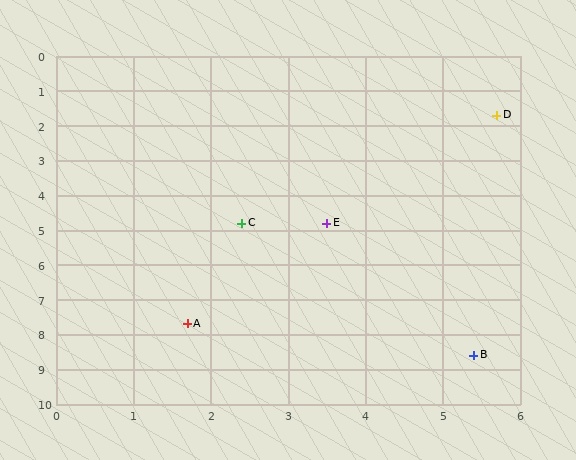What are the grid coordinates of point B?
Point B is at approximately (5.4, 8.6).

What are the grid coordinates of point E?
Point E is at approximately (3.5, 4.8).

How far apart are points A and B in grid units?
Points A and B are about 3.8 grid units apart.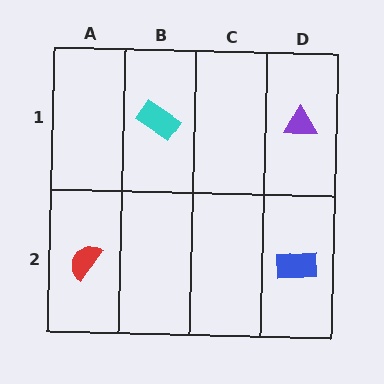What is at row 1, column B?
A cyan rectangle.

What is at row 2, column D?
A blue rectangle.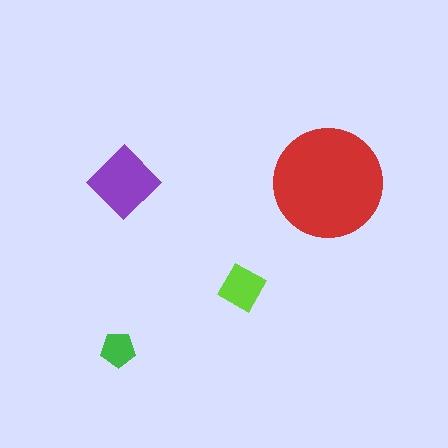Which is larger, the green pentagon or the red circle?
The red circle.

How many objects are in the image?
There are 4 objects in the image.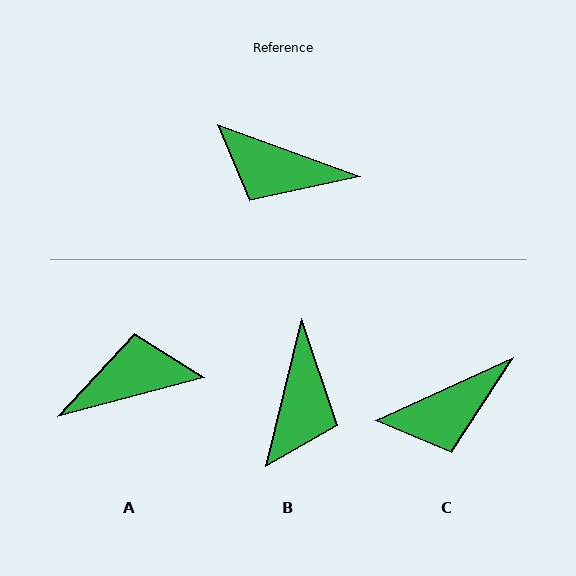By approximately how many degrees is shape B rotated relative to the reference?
Approximately 96 degrees counter-clockwise.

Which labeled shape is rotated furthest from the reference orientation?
A, about 145 degrees away.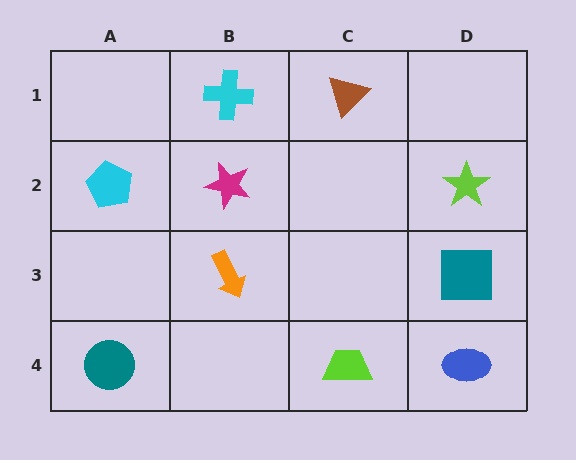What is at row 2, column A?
A cyan pentagon.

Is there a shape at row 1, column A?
No, that cell is empty.